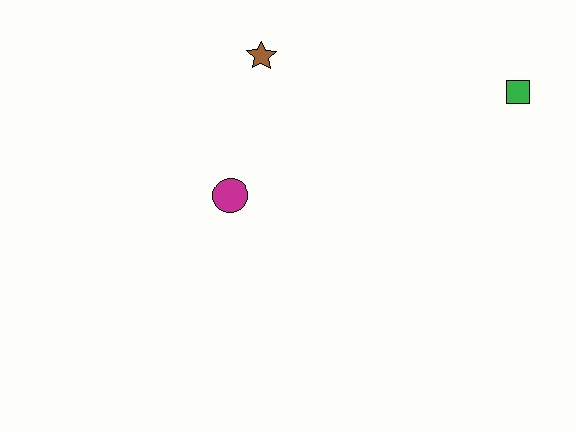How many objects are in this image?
There are 3 objects.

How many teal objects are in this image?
There are no teal objects.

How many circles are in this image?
There is 1 circle.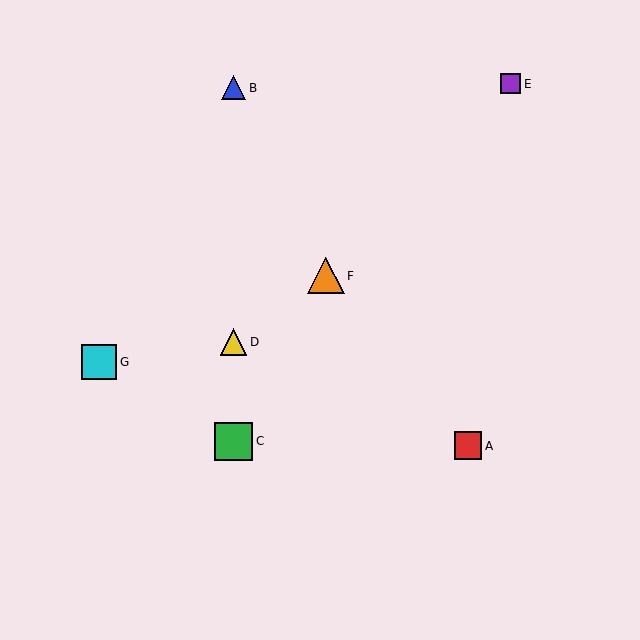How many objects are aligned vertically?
3 objects (B, C, D) are aligned vertically.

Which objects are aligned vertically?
Objects B, C, D are aligned vertically.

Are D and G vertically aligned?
No, D is at x≈234 and G is at x≈99.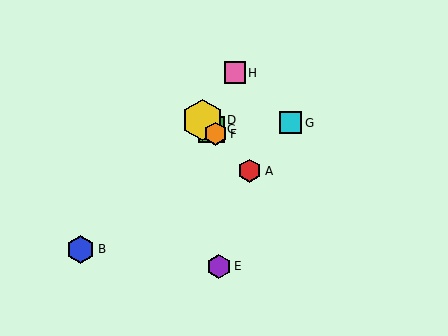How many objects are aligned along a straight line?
4 objects (A, C, D, F) are aligned along a straight line.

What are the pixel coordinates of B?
Object B is at (81, 249).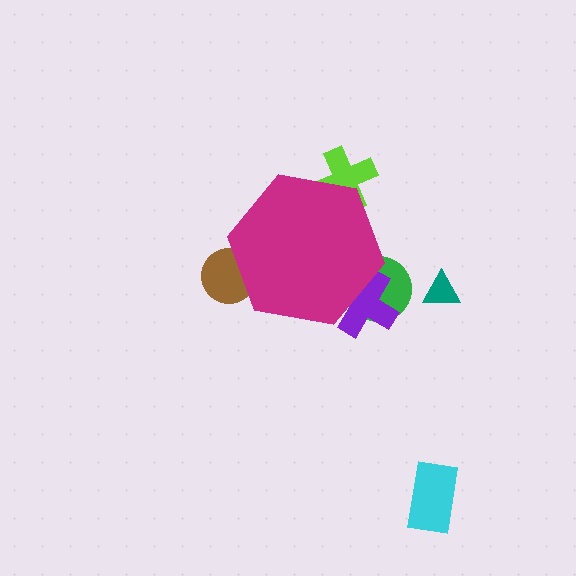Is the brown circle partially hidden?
Yes, the brown circle is partially hidden behind the magenta hexagon.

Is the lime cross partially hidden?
Yes, the lime cross is partially hidden behind the magenta hexagon.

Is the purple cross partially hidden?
Yes, the purple cross is partially hidden behind the magenta hexagon.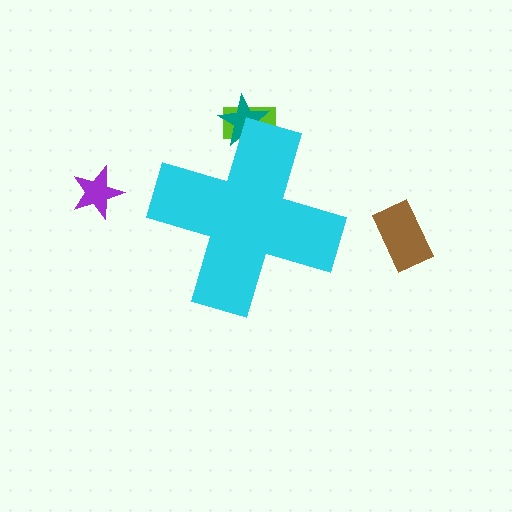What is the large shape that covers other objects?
A cyan cross.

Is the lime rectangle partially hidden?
Yes, the lime rectangle is partially hidden behind the cyan cross.